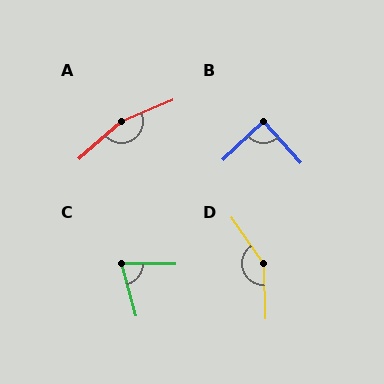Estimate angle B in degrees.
Approximately 89 degrees.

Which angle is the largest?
A, at approximately 161 degrees.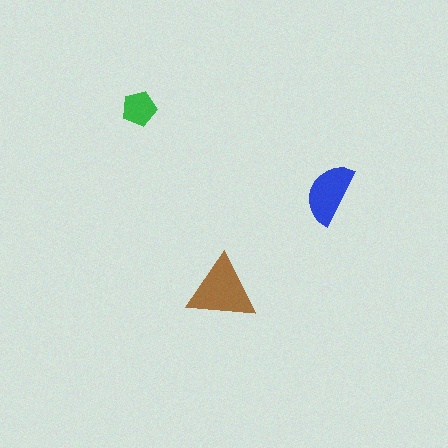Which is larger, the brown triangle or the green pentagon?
The brown triangle.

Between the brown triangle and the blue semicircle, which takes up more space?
The brown triangle.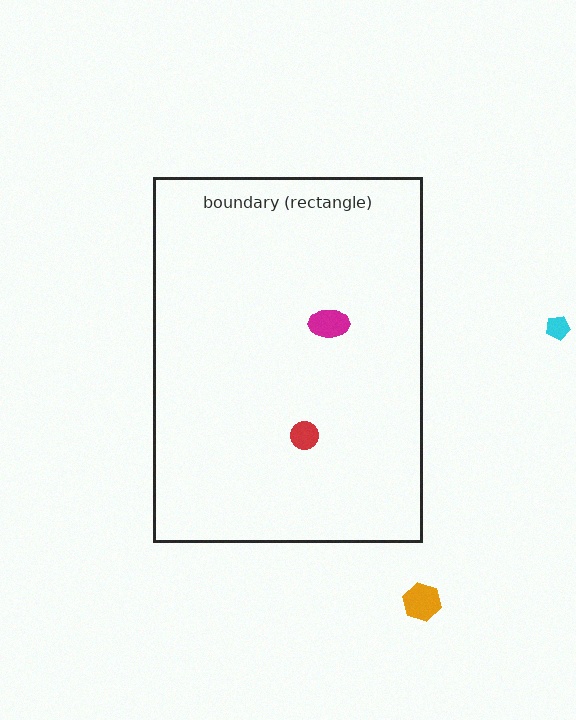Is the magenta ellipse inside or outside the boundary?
Inside.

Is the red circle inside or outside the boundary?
Inside.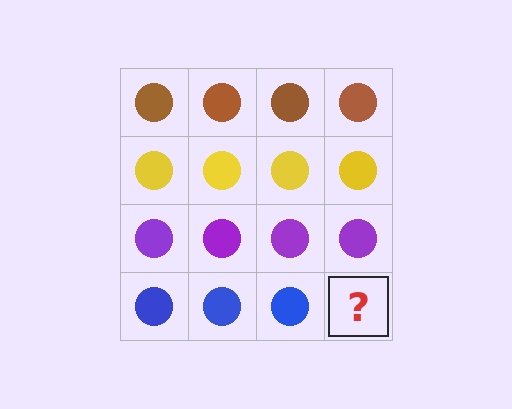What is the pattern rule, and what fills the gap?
The rule is that each row has a consistent color. The gap should be filled with a blue circle.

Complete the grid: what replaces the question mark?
The question mark should be replaced with a blue circle.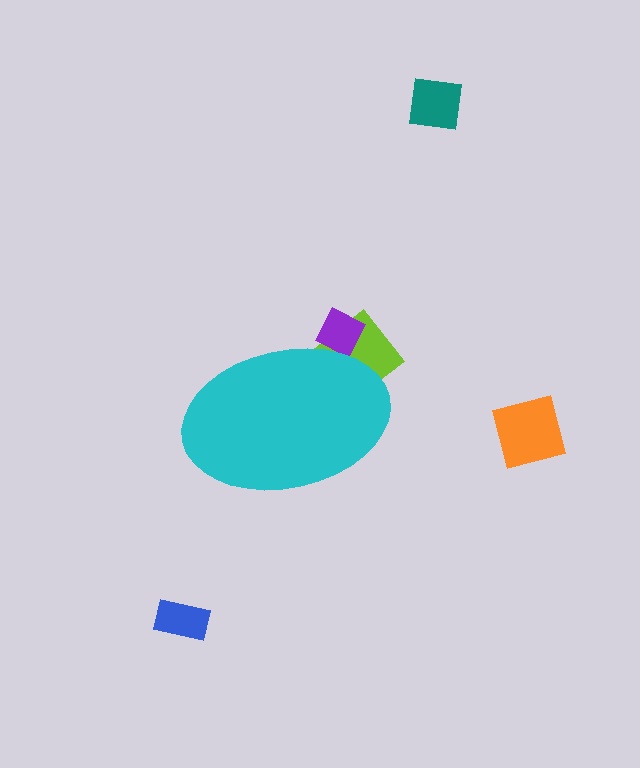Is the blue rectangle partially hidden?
No, the blue rectangle is fully visible.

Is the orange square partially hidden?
No, the orange square is fully visible.